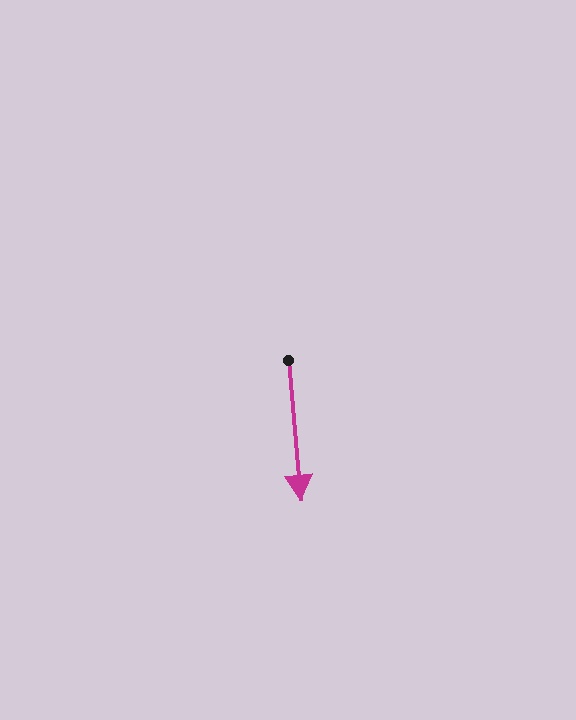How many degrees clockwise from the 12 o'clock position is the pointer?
Approximately 175 degrees.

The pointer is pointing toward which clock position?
Roughly 6 o'clock.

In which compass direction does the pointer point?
South.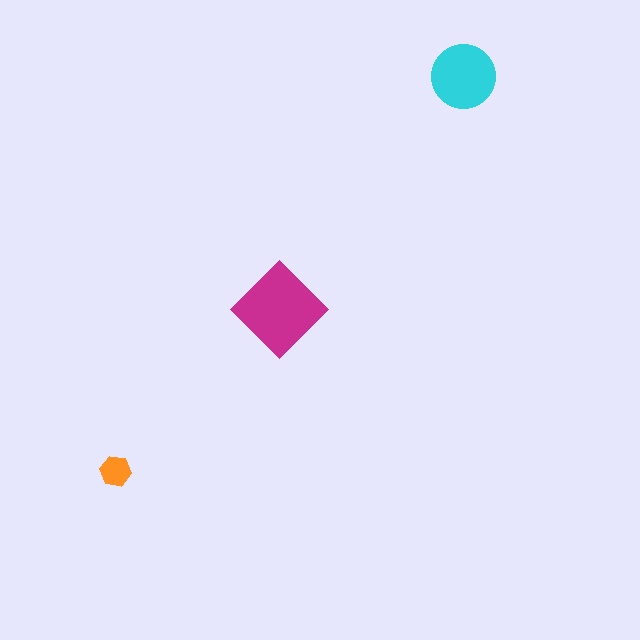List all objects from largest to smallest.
The magenta diamond, the cyan circle, the orange hexagon.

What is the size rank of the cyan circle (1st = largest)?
2nd.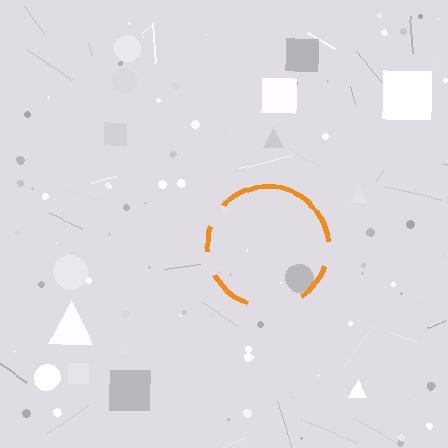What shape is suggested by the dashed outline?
The dashed outline suggests a circle.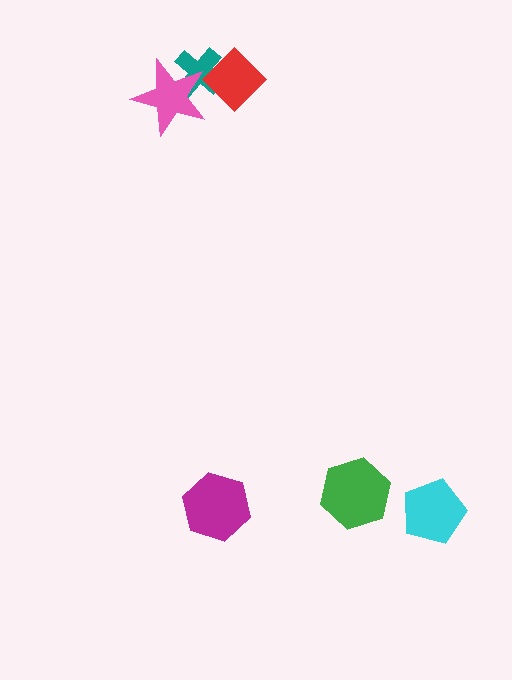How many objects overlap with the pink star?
1 object overlaps with the pink star.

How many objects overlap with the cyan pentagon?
0 objects overlap with the cyan pentagon.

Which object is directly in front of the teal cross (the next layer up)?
The red diamond is directly in front of the teal cross.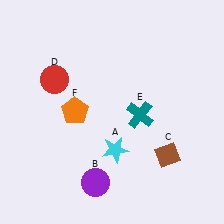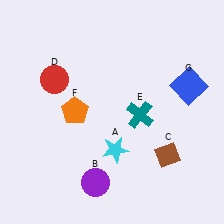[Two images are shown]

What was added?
A blue square (G) was added in Image 2.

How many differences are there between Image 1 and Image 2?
There is 1 difference between the two images.